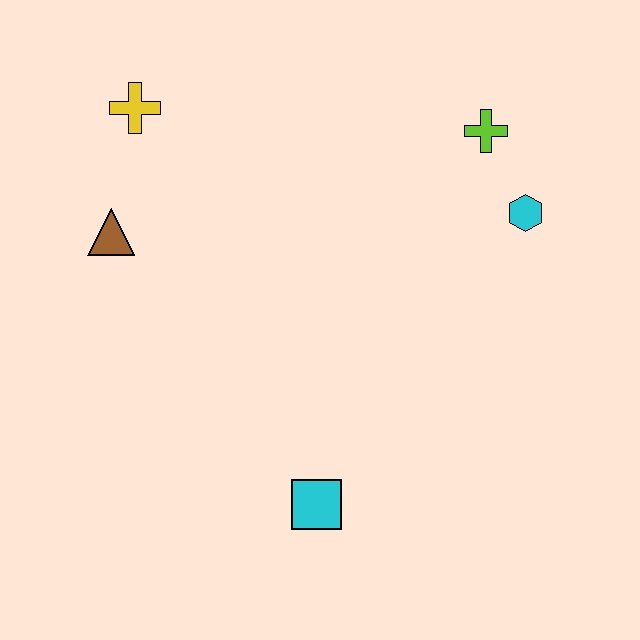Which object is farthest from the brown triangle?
The cyan hexagon is farthest from the brown triangle.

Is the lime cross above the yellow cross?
No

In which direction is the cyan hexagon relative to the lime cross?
The cyan hexagon is below the lime cross.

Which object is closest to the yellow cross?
The brown triangle is closest to the yellow cross.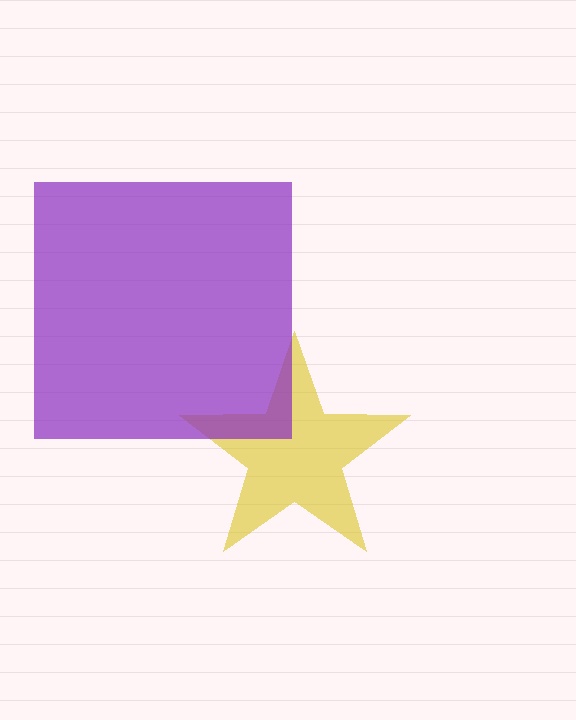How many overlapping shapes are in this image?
There are 2 overlapping shapes in the image.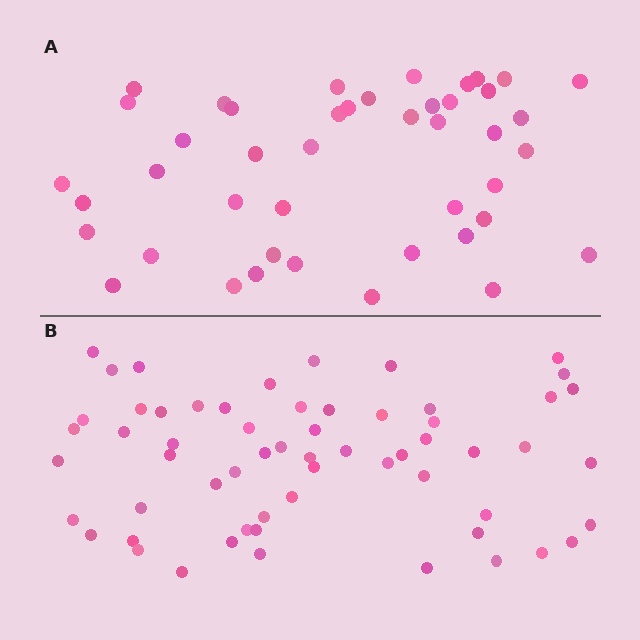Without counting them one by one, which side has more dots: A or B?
Region B (the bottom region) has more dots.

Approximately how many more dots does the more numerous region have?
Region B has approximately 15 more dots than region A.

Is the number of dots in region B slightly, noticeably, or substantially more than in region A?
Region B has noticeably more, but not dramatically so. The ratio is roughly 1.4 to 1.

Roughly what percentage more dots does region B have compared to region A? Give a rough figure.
About 35% more.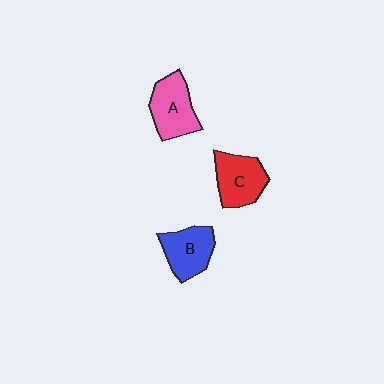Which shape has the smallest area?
Shape B (blue).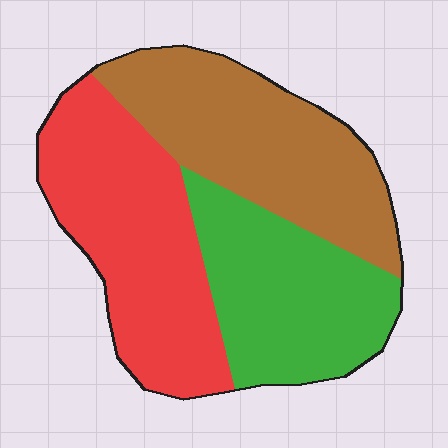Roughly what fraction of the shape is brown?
Brown takes up between a quarter and a half of the shape.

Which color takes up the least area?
Green, at roughly 30%.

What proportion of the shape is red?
Red covers 36% of the shape.